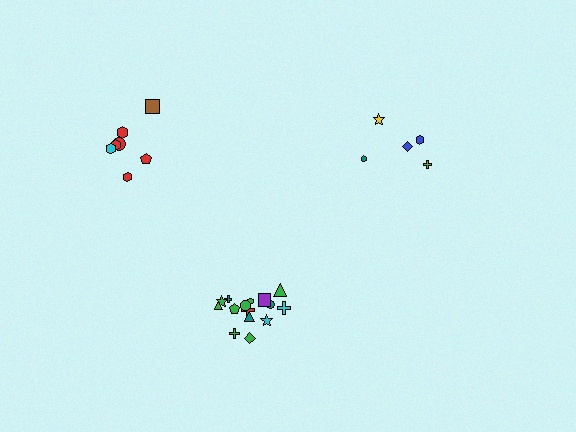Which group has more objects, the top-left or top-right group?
The top-left group.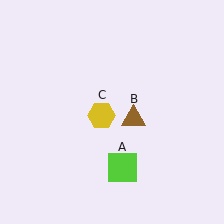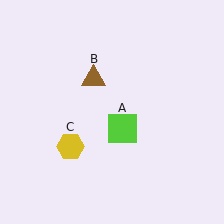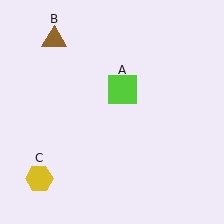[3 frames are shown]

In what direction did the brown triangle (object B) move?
The brown triangle (object B) moved up and to the left.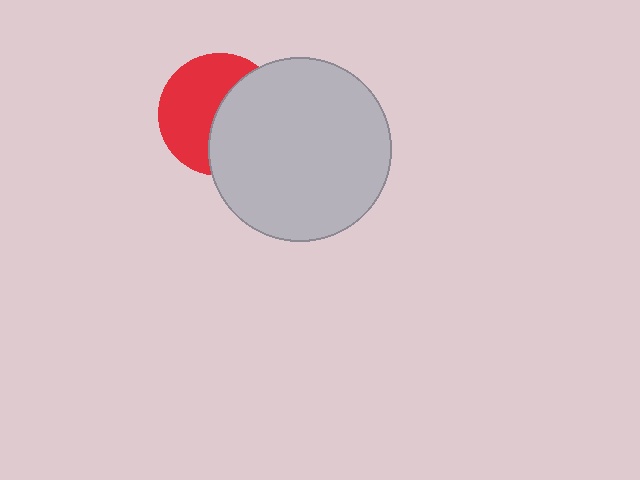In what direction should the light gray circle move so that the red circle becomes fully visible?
The light gray circle should move right. That is the shortest direction to clear the overlap and leave the red circle fully visible.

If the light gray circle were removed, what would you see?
You would see the complete red circle.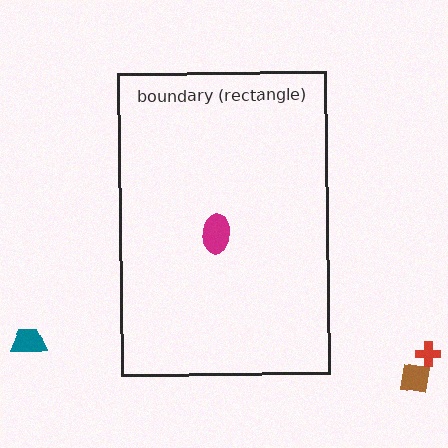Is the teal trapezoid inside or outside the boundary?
Outside.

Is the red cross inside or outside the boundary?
Outside.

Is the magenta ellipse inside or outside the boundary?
Inside.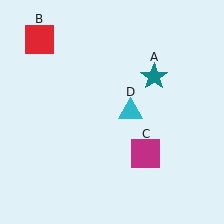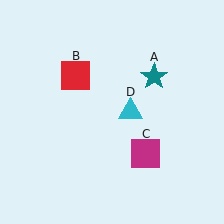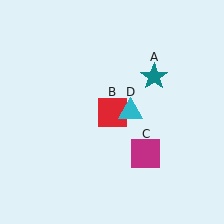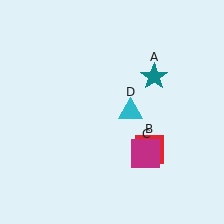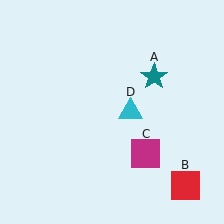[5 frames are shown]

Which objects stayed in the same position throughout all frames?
Teal star (object A) and magenta square (object C) and cyan triangle (object D) remained stationary.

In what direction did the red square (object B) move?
The red square (object B) moved down and to the right.